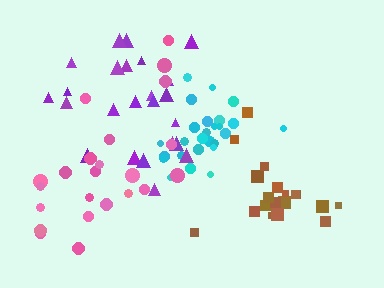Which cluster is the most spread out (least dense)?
Pink.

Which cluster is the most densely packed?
Cyan.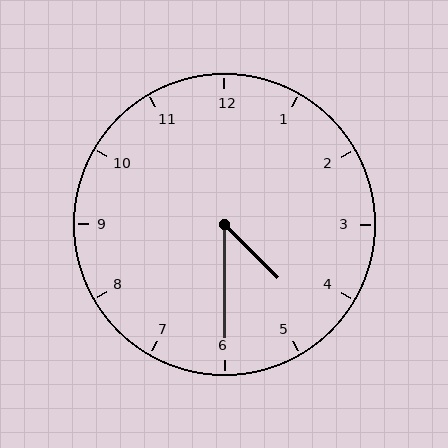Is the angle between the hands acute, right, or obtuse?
It is acute.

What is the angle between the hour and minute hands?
Approximately 45 degrees.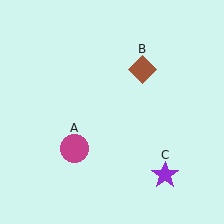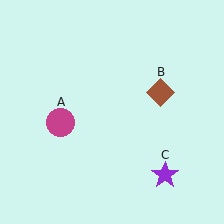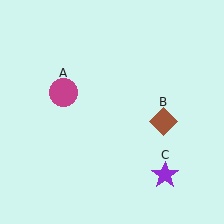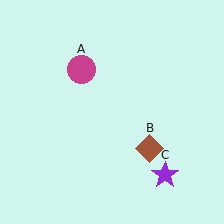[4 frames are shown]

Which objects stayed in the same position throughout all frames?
Purple star (object C) remained stationary.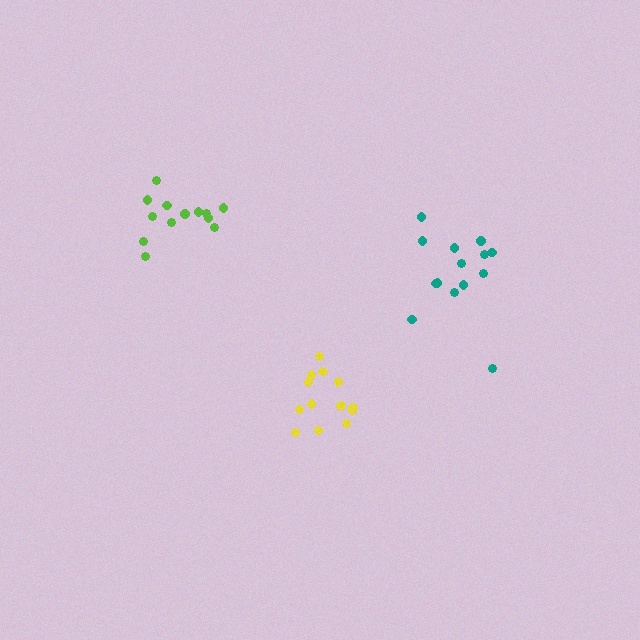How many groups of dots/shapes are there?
There are 3 groups.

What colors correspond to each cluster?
The clusters are colored: yellow, teal, lime.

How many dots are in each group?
Group 1: 13 dots, Group 2: 14 dots, Group 3: 13 dots (40 total).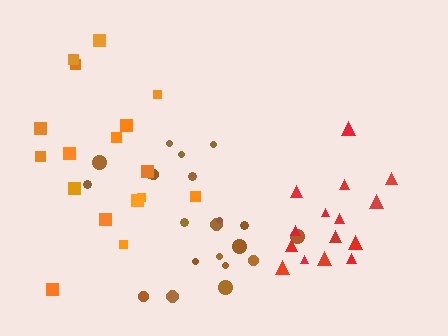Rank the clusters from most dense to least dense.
red, brown, orange.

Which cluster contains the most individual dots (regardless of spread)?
Brown (21).